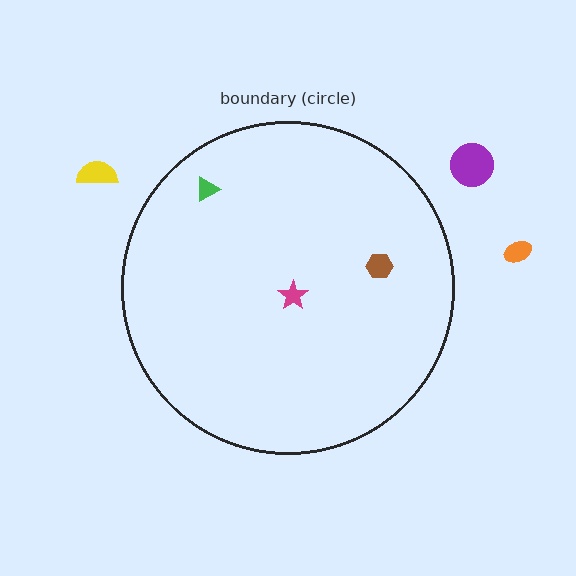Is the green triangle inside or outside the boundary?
Inside.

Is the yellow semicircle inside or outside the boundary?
Outside.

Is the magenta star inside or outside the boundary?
Inside.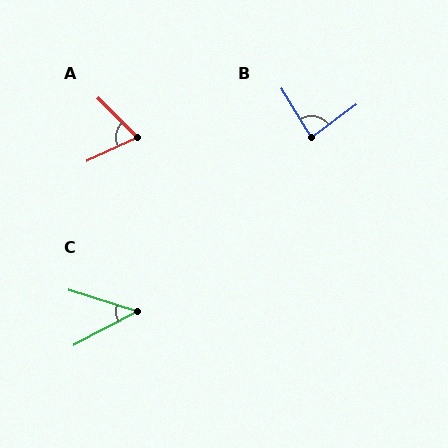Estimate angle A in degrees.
Approximately 70 degrees.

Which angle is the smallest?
C, at approximately 45 degrees.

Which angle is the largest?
B, at approximately 85 degrees.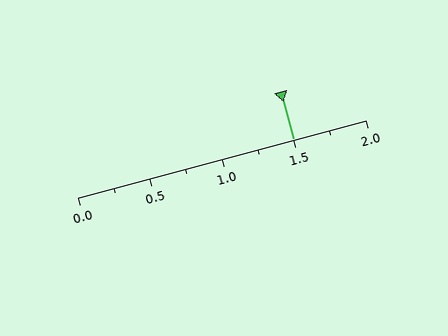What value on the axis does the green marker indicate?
The marker indicates approximately 1.5.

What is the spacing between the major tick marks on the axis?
The major ticks are spaced 0.5 apart.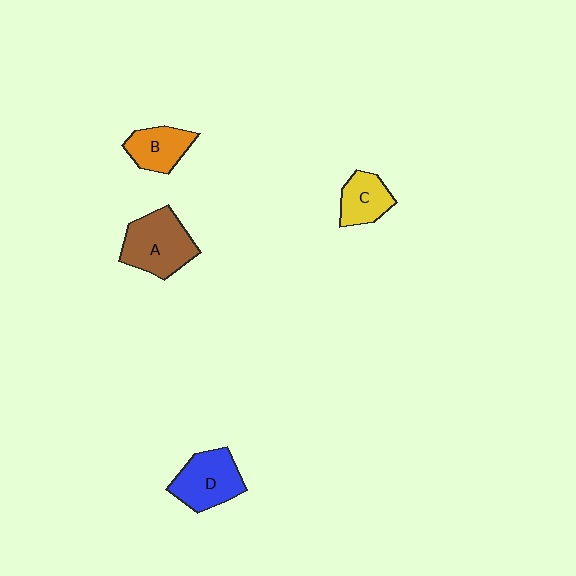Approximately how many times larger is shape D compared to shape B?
Approximately 1.4 times.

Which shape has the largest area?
Shape A (brown).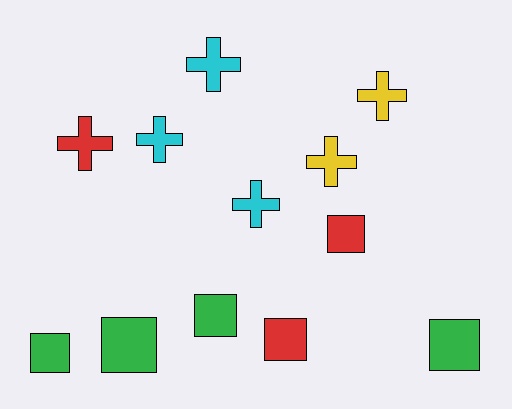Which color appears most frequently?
Green, with 4 objects.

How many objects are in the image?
There are 12 objects.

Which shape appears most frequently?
Square, with 6 objects.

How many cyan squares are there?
There are no cyan squares.